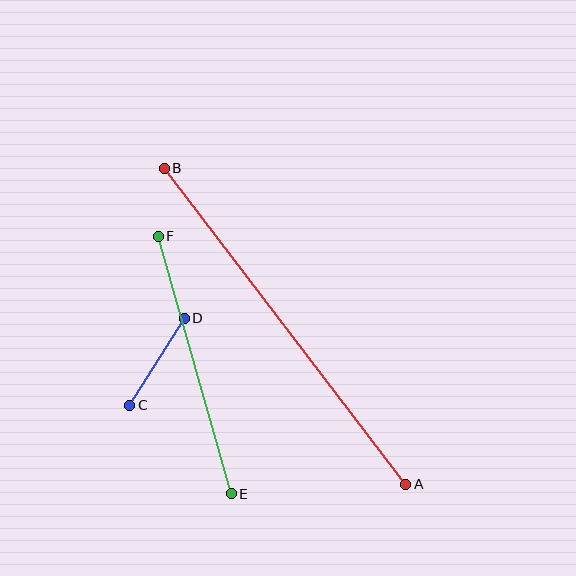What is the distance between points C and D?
The distance is approximately 103 pixels.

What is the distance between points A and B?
The distance is approximately 397 pixels.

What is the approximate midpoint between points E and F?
The midpoint is at approximately (195, 365) pixels.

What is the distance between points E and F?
The distance is approximately 267 pixels.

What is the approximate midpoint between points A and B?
The midpoint is at approximately (285, 326) pixels.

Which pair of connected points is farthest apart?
Points A and B are farthest apart.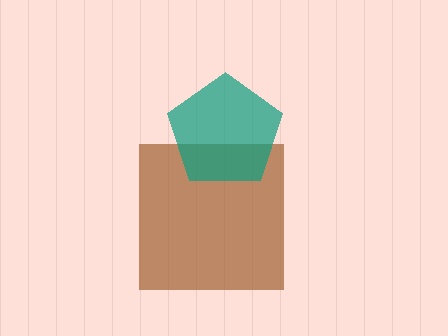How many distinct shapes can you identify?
There are 2 distinct shapes: a brown square, a teal pentagon.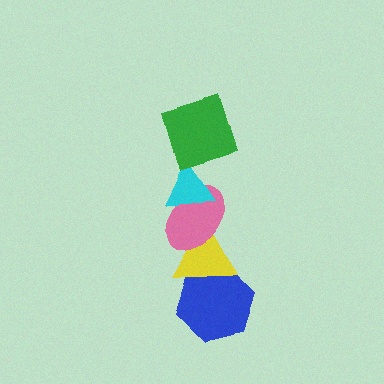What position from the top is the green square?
The green square is 1st from the top.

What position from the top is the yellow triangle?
The yellow triangle is 4th from the top.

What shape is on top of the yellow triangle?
The pink ellipse is on top of the yellow triangle.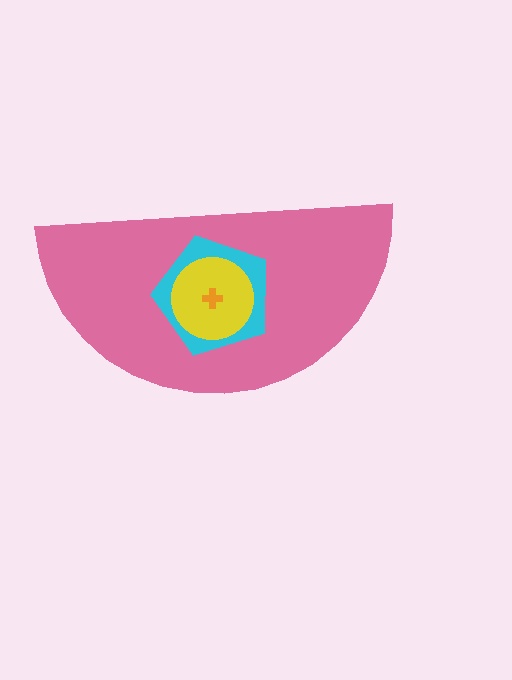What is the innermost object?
The orange cross.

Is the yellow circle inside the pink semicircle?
Yes.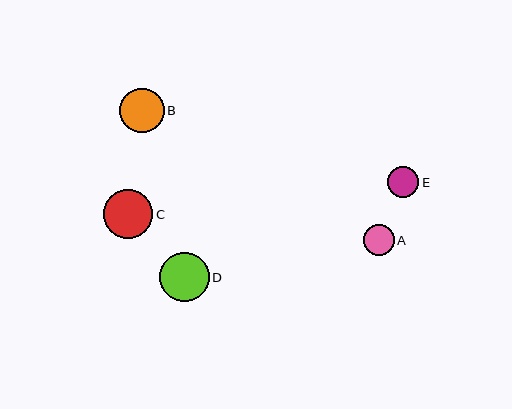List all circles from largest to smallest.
From largest to smallest: C, D, B, E, A.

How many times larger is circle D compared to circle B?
Circle D is approximately 1.1 times the size of circle B.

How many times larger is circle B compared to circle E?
Circle B is approximately 1.4 times the size of circle E.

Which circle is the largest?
Circle C is the largest with a size of approximately 49 pixels.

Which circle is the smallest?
Circle A is the smallest with a size of approximately 30 pixels.